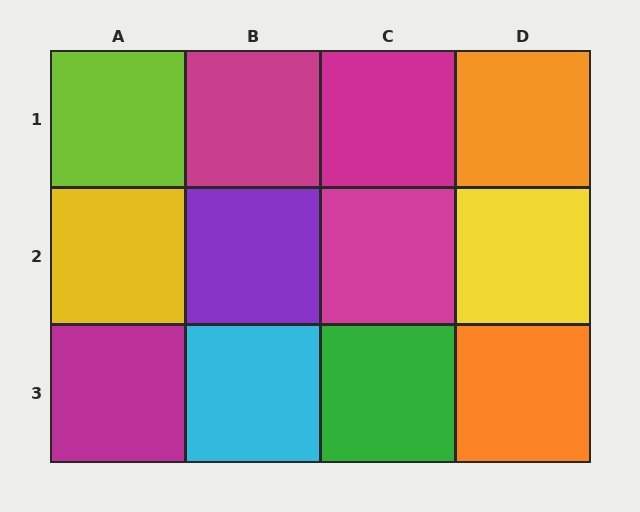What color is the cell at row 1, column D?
Orange.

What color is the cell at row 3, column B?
Cyan.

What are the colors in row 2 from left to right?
Yellow, purple, magenta, yellow.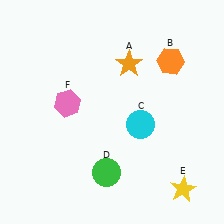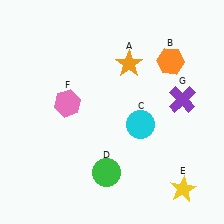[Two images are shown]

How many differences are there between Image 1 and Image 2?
There is 1 difference between the two images.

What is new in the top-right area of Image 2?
A purple cross (G) was added in the top-right area of Image 2.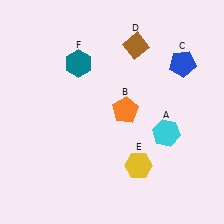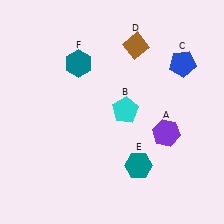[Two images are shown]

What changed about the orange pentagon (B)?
In Image 1, B is orange. In Image 2, it changed to cyan.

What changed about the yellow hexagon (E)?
In Image 1, E is yellow. In Image 2, it changed to teal.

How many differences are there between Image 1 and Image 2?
There are 3 differences between the two images.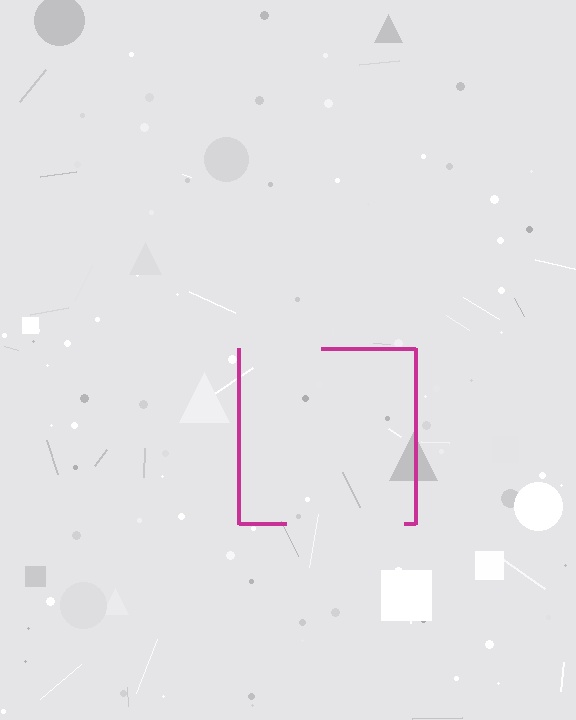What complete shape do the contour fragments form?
The contour fragments form a square.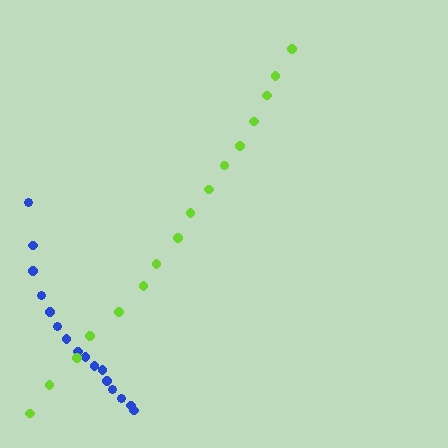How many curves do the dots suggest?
There are 2 distinct paths.